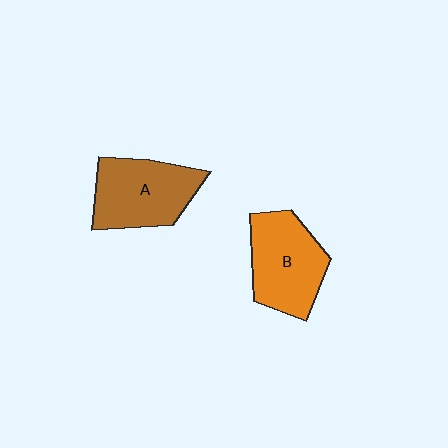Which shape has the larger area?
Shape A (brown).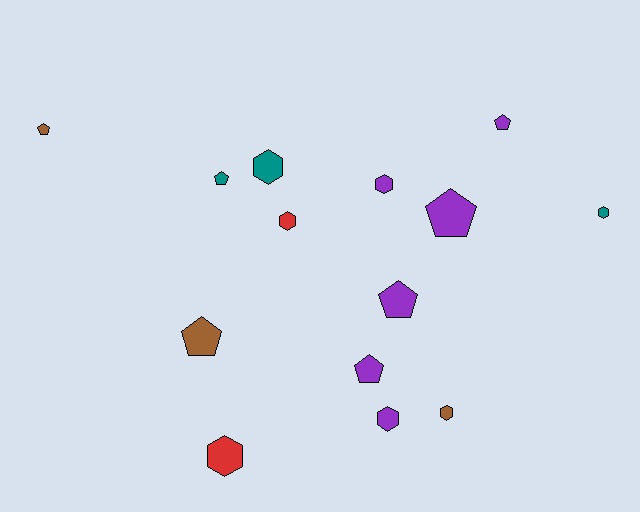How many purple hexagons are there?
There are 2 purple hexagons.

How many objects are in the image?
There are 14 objects.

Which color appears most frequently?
Purple, with 6 objects.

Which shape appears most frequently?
Hexagon, with 7 objects.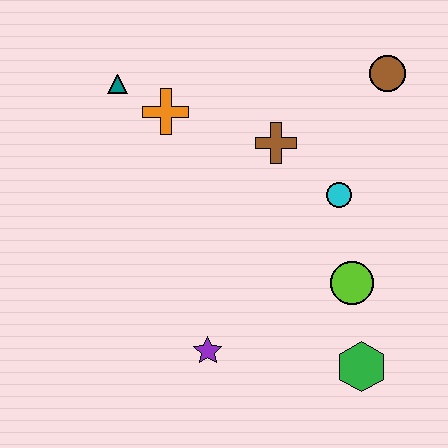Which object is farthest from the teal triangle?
The green hexagon is farthest from the teal triangle.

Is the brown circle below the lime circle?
No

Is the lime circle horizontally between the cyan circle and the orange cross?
No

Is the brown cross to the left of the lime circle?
Yes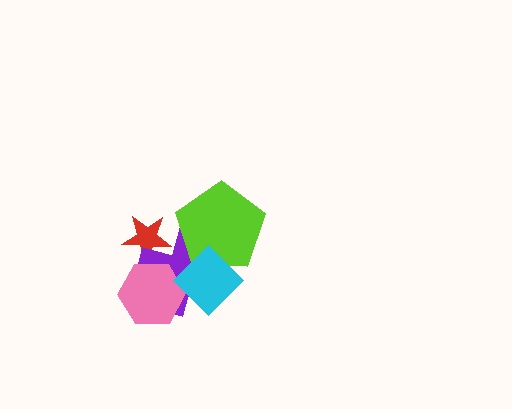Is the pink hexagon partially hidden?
Yes, it is partially covered by another shape.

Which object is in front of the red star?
The purple cross is in front of the red star.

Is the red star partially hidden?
Yes, it is partially covered by another shape.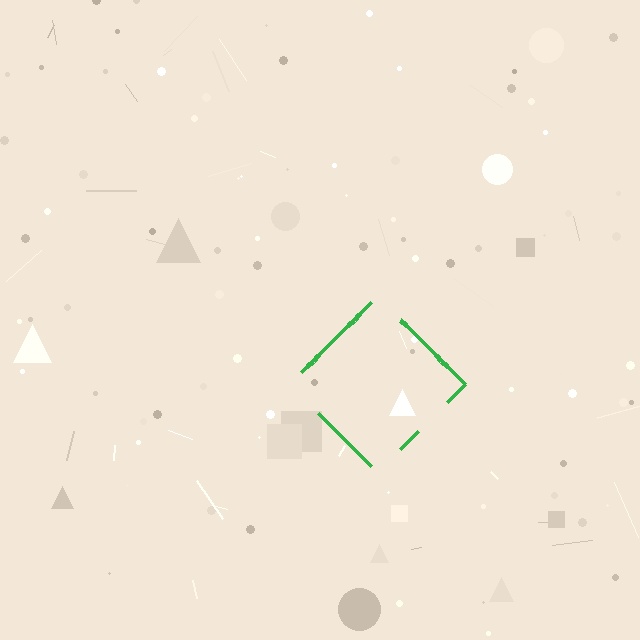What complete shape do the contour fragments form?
The contour fragments form a diamond.